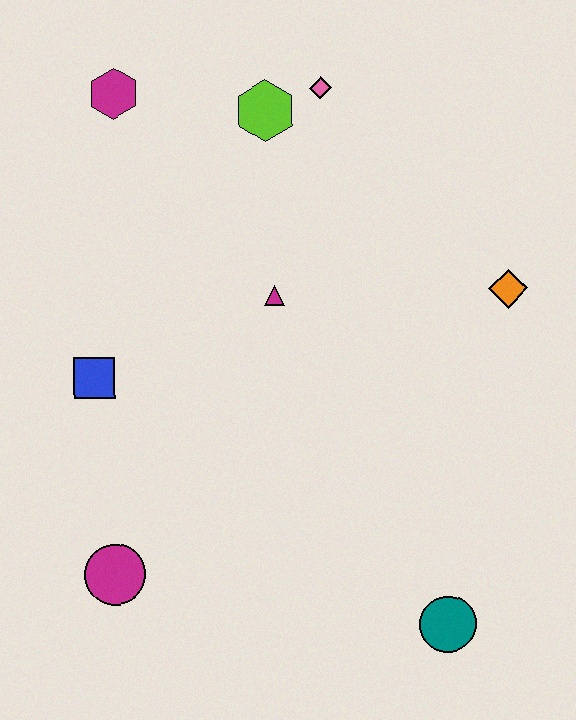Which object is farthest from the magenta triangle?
The teal circle is farthest from the magenta triangle.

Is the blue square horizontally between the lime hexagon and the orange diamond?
No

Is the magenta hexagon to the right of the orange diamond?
No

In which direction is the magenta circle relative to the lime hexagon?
The magenta circle is below the lime hexagon.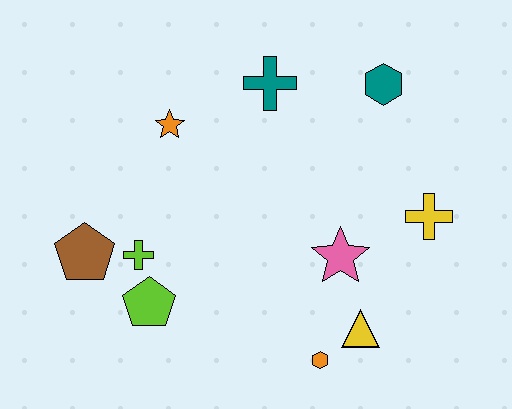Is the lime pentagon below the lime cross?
Yes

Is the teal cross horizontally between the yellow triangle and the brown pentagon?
Yes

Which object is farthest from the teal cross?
The orange hexagon is farthest from the teal cross.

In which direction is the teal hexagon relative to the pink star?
The teal hexagon is above the pink star.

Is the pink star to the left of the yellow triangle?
Yes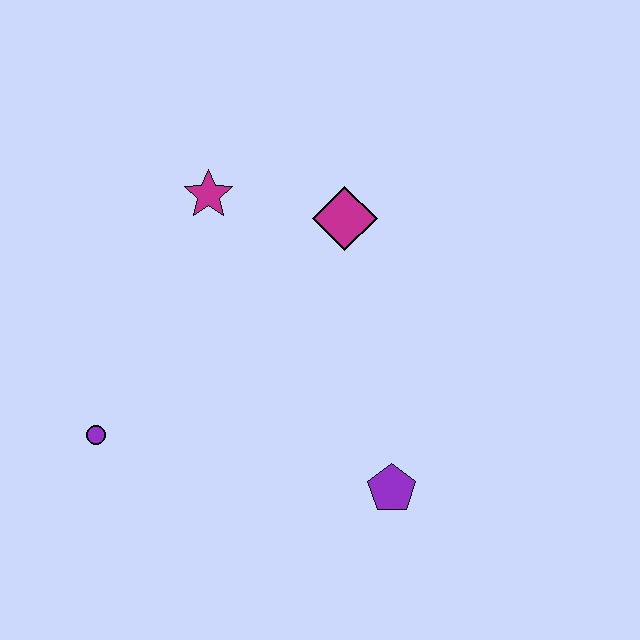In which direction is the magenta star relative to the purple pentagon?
The magenta star is above the purple pentagon.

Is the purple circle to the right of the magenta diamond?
No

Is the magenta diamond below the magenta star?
Yes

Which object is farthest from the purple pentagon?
The magenta star is farthest from the purple pentagon.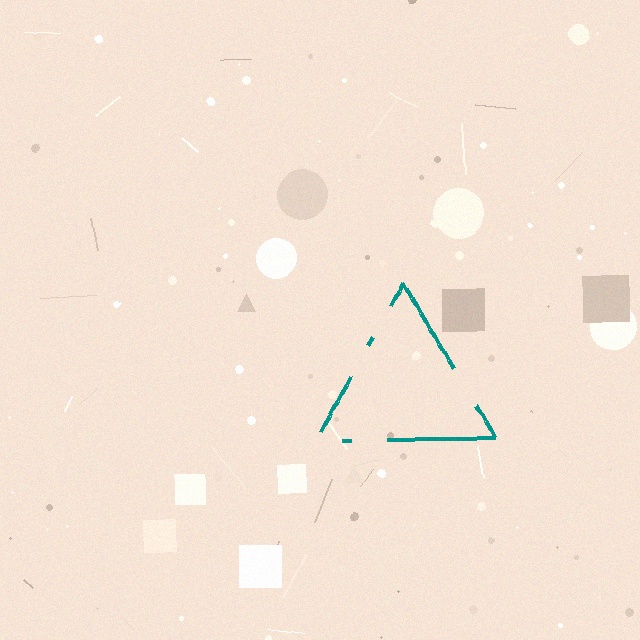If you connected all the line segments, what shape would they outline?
They would outline a triangle.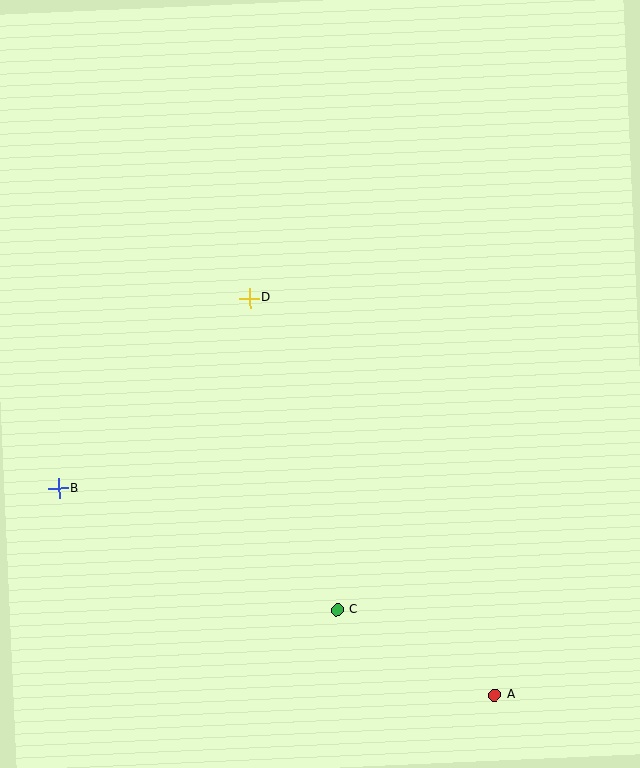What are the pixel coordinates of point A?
Point A is at (494, 695).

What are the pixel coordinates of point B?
Point B is at (59, 489).